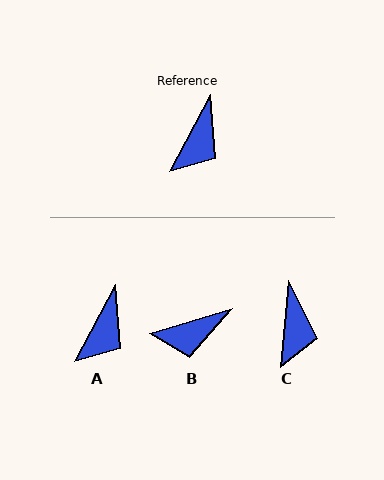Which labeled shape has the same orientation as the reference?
A.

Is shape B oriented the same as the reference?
No, it is off by about 46 degrees.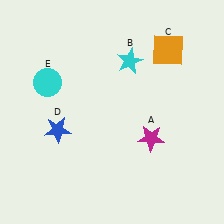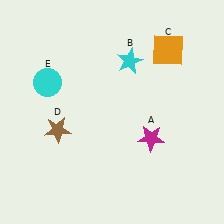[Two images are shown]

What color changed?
The star (D) changed from blue in Image 1 to brown in Image 2.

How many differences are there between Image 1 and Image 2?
There is 1 difference between the two images.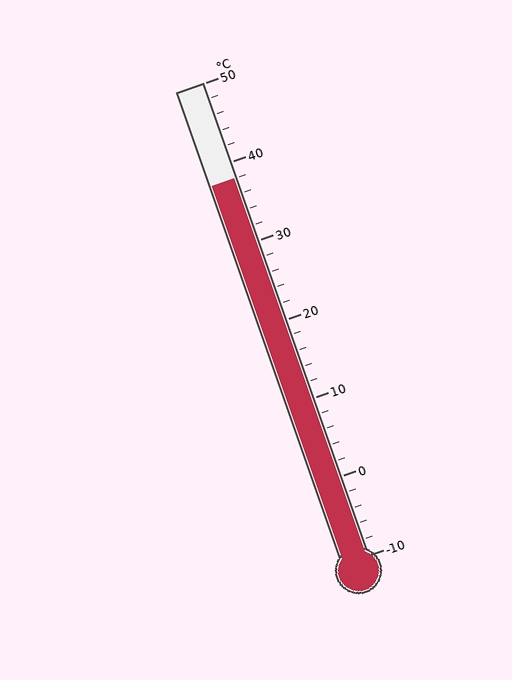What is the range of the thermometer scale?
The thermometer scale ranges from -10°C to 50°C.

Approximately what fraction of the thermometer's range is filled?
The thermometer is filled to approximately 80% of its range.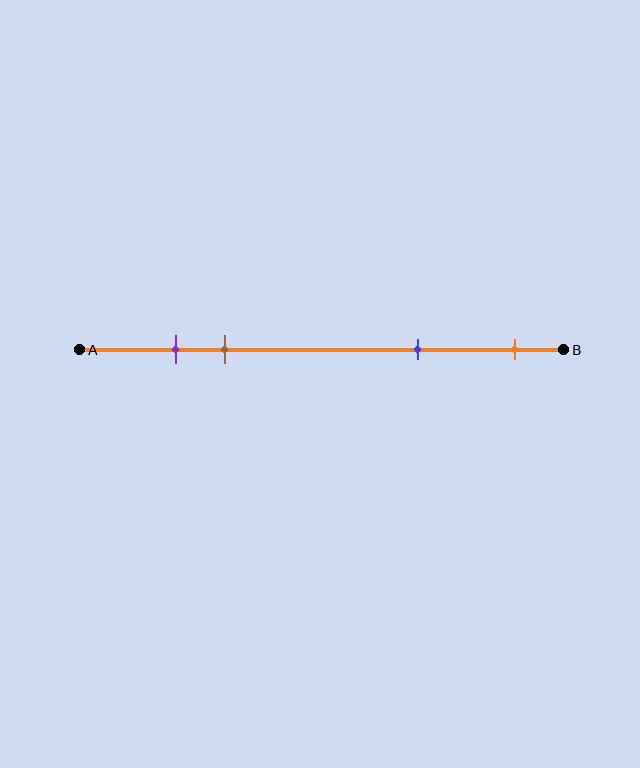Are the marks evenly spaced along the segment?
No, the marks are not evenly spaced.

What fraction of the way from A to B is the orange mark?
The orange mark is approximately 90% (0.9) of the way from A to B.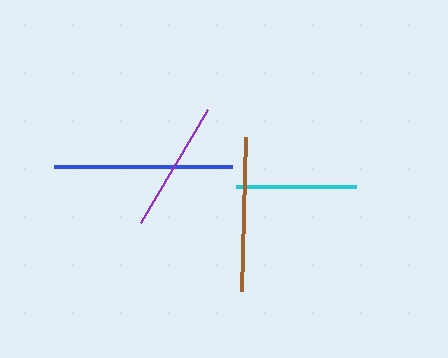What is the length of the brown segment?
The brown segment is approximately 154 pixels long.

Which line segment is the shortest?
The cyan line is the shortest at approximately 120 pixels.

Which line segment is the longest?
The blue line is the longest at approximately 177 pixels.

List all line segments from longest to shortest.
From longest to shortest: blue, brown, purple, cyan.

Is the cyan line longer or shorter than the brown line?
The brown line is longer than the cyan line.